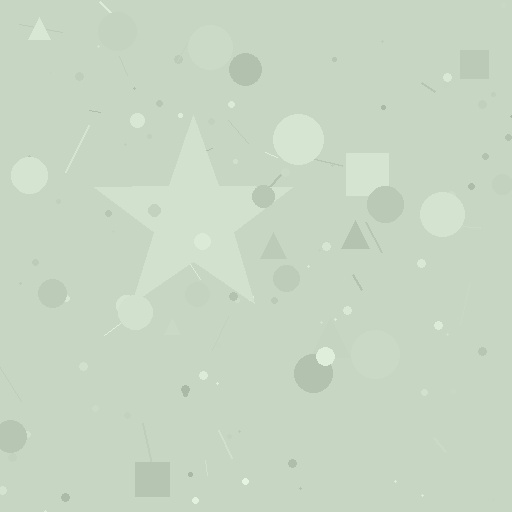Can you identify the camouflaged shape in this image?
The camouflaged shape is a star.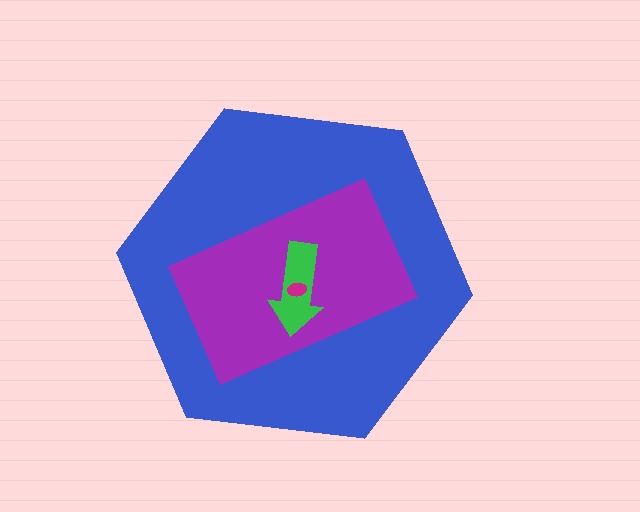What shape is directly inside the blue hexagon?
The purple rectangle.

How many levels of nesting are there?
4.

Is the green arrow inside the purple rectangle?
Yes.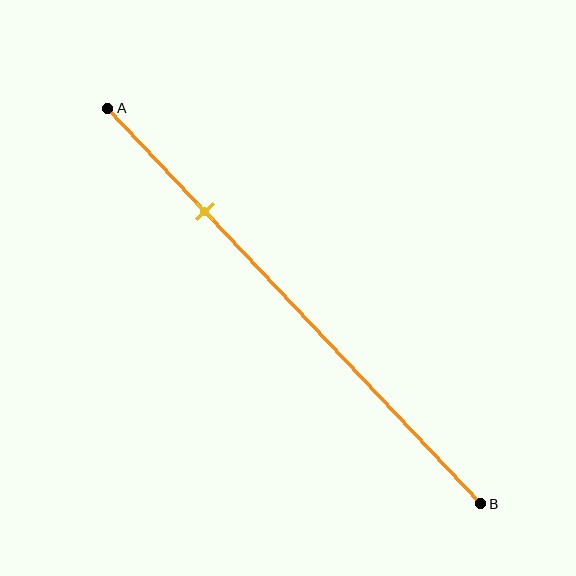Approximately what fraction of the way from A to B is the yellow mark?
The yellow mark is approximately 25% of the way from A to B.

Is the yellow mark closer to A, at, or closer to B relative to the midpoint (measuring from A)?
The yellow mark is closer to point A than the midpoint of segment AB.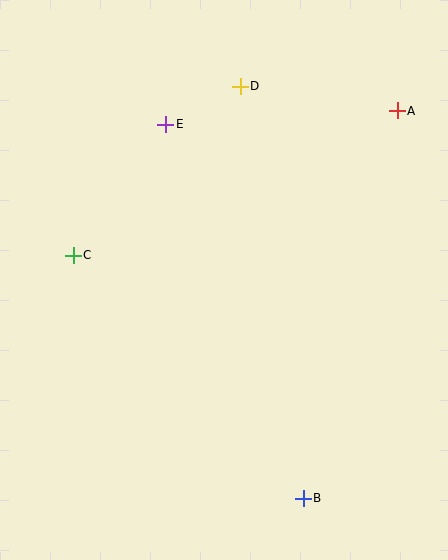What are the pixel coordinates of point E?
Point E is at (166, 124).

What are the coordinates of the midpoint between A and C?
The midpoint between A and C is at (235, 183).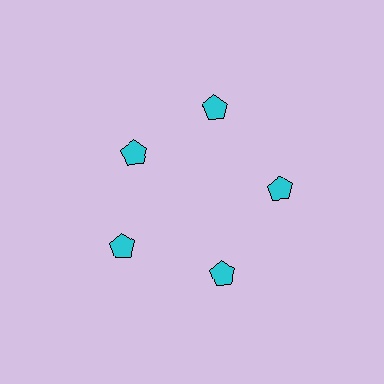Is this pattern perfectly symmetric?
No. The 5 cyan pentagons are arranged in a ring, but one element near the 10 o'clock position is pulled inward toward the center, breaking the 5-fold rotational symmetry.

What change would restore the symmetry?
The symmetry would be restored by moving it outward, back onto the ring so that all 5 pentagons sit at equal angles and equal distance from the center.